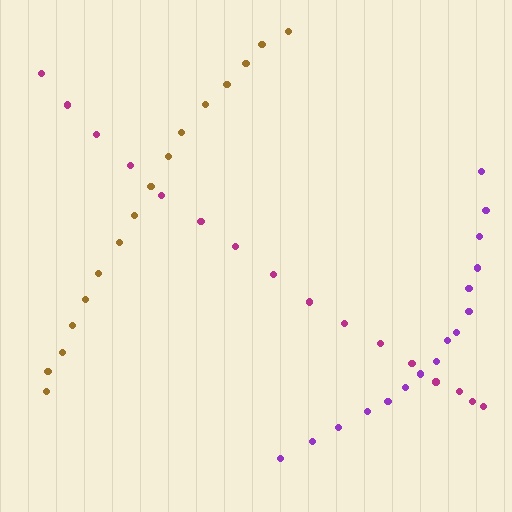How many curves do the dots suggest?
There are 3 distinct paths.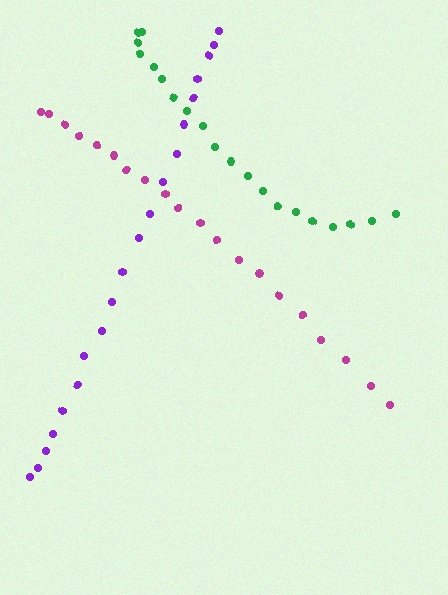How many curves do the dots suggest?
There are 3 distinct paths.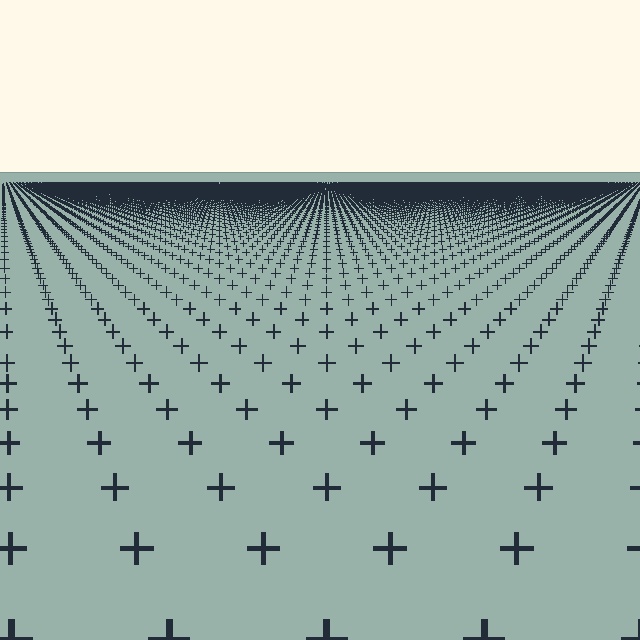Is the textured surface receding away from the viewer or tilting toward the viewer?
The surface is receding away from the viewer. Texture elements get smaller and denser toward the top.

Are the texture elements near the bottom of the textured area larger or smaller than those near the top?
Larger. Near the bottom, elements are closer to the viewer and appear at a bigger on-screen size.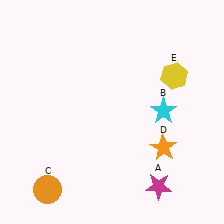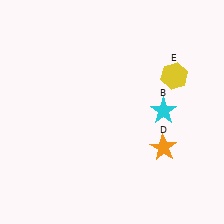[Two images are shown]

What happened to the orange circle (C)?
The orange circle (C) was removed in Image 2. It was in the bottom-left area of Image 1.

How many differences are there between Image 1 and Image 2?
There are 2 differences between the two images.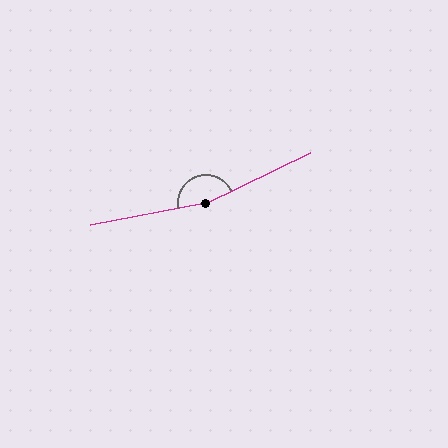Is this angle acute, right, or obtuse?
It is obtuse.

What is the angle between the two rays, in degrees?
Approximately 165 degrees.